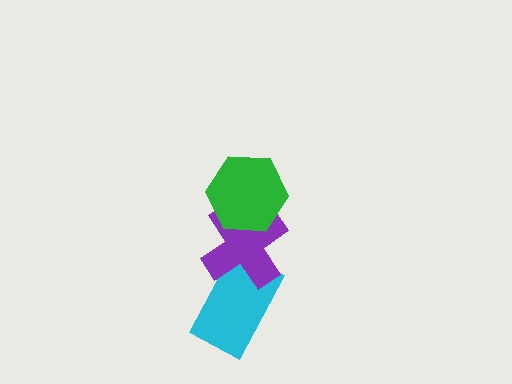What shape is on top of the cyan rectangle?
The purple cross is on top of the cyan rectangle.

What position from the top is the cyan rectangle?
The cyan rectangle is 3rd from the top.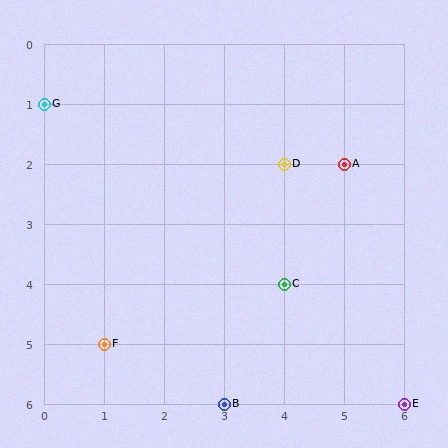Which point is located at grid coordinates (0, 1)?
Point G is at (0, 1).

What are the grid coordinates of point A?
Point A is at grid coordinates (5, 2).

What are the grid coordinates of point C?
Point C is at grid coordinates (4, 4).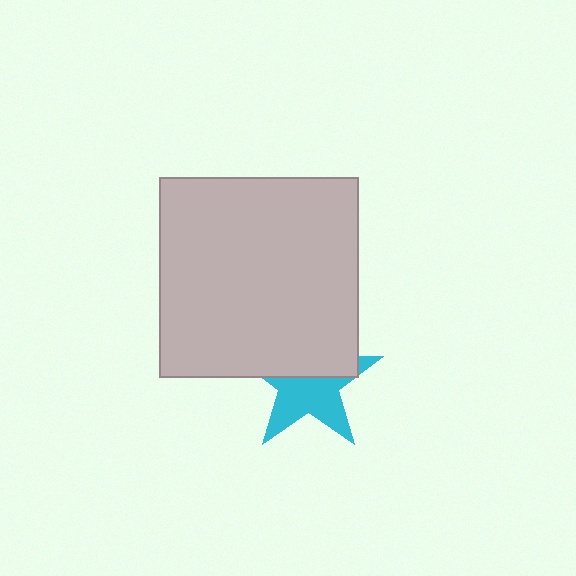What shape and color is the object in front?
The object in front is a light gray square.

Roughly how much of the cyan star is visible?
About half of it is visible (roughly 53%).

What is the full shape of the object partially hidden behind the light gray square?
The partially hidden object is a cyan star.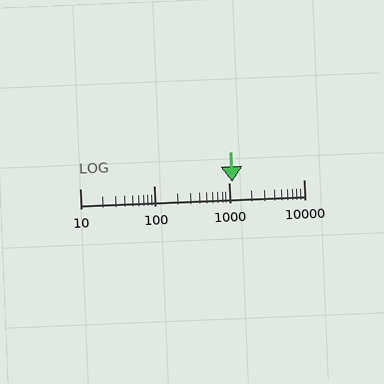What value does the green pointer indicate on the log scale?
The pointer indicates approximately 1100.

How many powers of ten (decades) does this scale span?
The scale spans 3 decades, from 10 to 10000.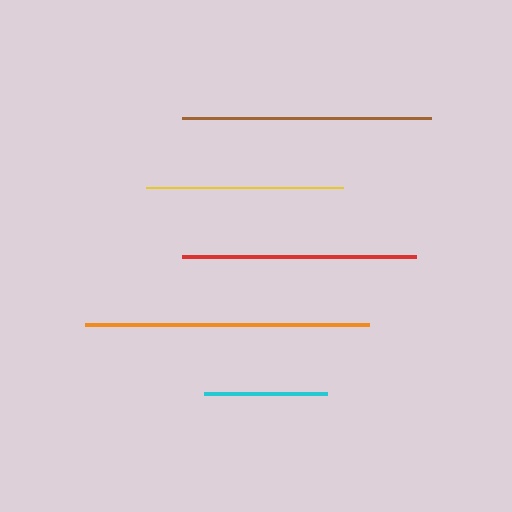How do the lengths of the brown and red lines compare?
The brown and red lines are approximately the same length.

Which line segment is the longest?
The orange line is the longest at approximately 284 pixels.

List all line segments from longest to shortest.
From longest to shortest: orange, brown, red, yellow, cyan.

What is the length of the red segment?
The red segment is approximately 234 pixels long.